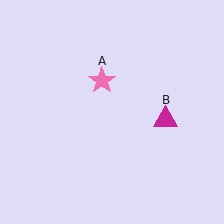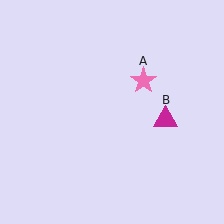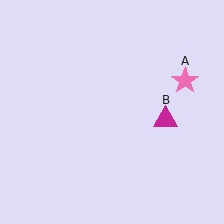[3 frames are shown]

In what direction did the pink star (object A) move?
The pink star (object A) moved right.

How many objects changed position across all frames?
1 object changed position: pink star (object A).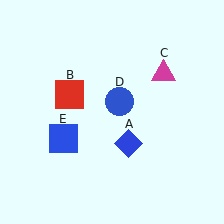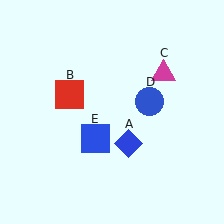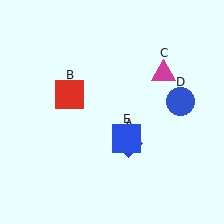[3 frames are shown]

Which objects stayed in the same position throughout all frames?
Blue diamond (object A) and red square (object B) and magenta triangle (object C) remained stationary.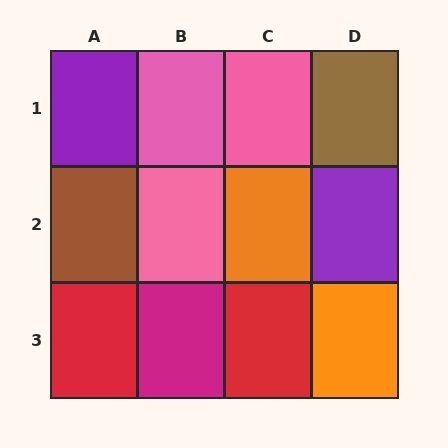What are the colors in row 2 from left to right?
Brown, pink, orange, purple.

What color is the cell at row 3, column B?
Magenta.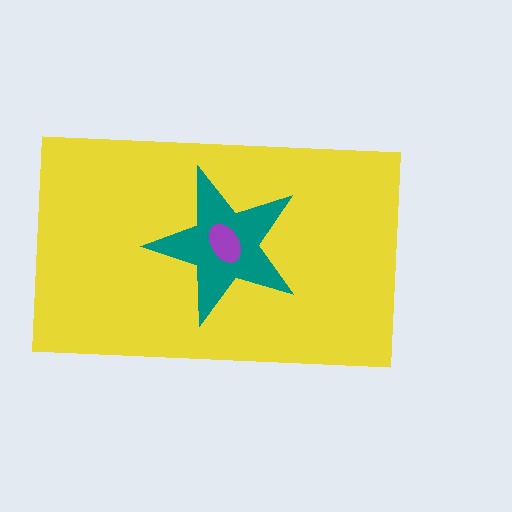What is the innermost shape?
The purple ellipse.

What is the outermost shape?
The yellow rectangle.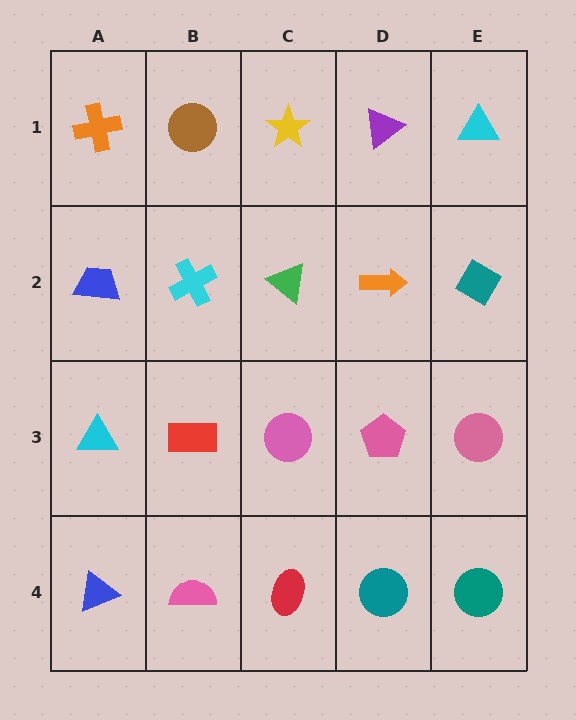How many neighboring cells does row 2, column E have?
3.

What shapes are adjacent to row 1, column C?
A green triangle (row 2, column C), a brown circle (row 1, column B), a purple triangle (row 1, column D).